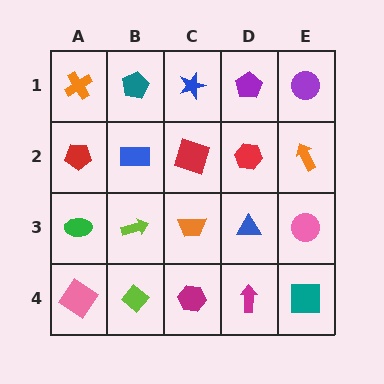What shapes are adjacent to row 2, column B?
A teal pentagon (row 1, column B), a lime arrow (row 3, column B), a red pentagon (row 2, column A), a red square (row 2, column C).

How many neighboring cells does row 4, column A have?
2.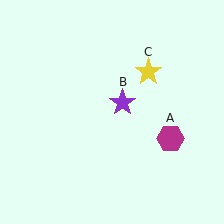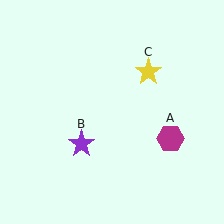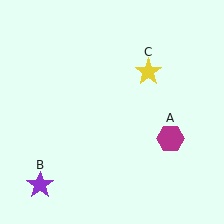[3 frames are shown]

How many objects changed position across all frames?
1 object changed position: purple star (object B).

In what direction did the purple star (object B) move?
The purple star (object B) moved down and to the left.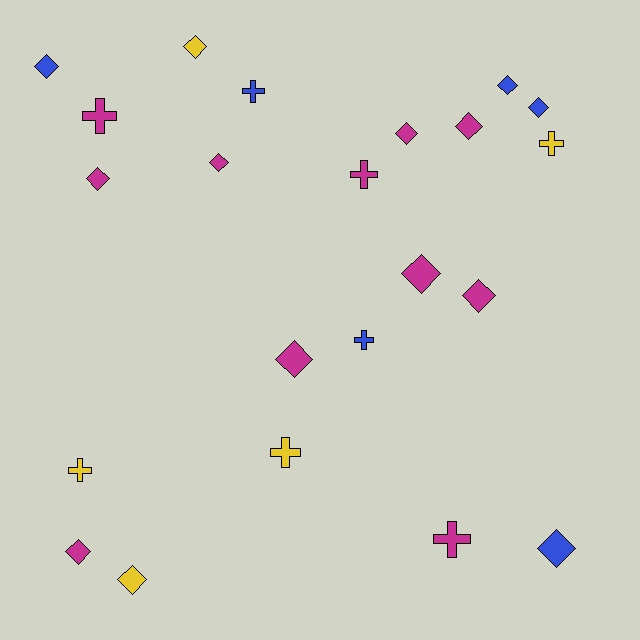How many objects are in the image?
There are 22 objects.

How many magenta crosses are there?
There are 3 magenta crosses.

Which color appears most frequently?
Magenta, with 11 objects.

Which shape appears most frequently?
Diamond, with 14 objects.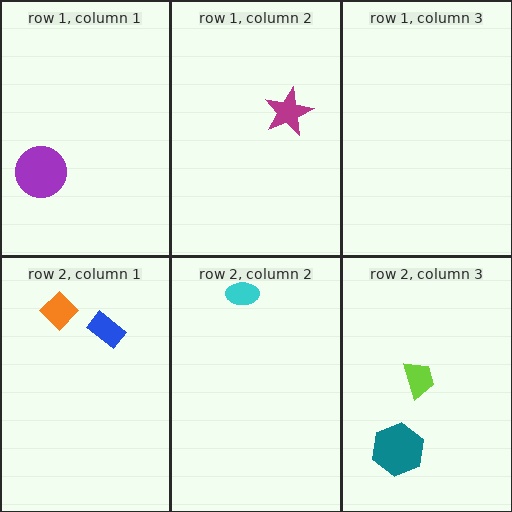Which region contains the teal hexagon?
The row 2, column 3 region.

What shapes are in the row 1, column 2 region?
The magenta star.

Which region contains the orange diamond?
The row 2, column 1 region.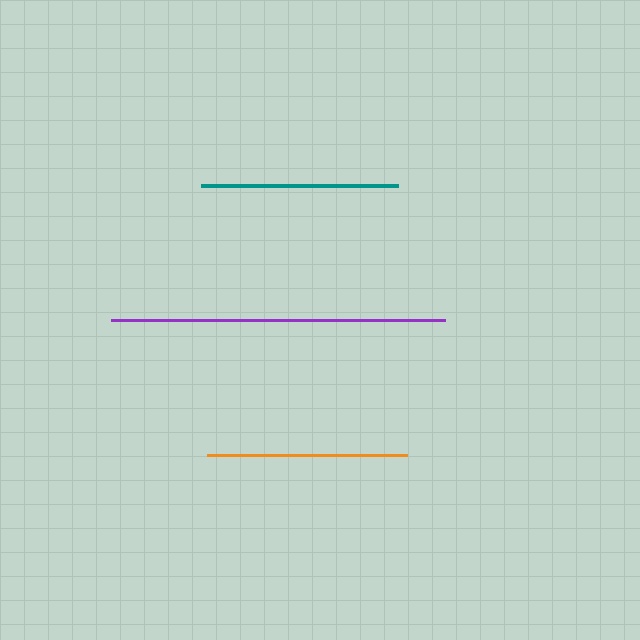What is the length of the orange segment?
The orange segment is approximately 199 pixels long.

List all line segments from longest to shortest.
From longest to shortest: purple, orange, teal.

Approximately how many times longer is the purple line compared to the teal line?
The purple line is approximately 1.7 times the length of the teal line.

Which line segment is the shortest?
The teal line is the shortest at approximately 197 pixels.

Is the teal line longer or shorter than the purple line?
The purple line is longer than the teal line.